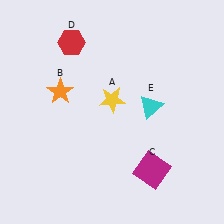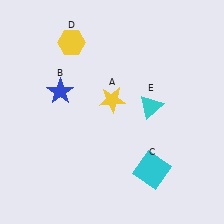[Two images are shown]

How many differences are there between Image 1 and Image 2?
There are 3 differences between the two images.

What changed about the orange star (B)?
In Image 1, B is orange. In Image 2, it changed to blue.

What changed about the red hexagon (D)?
In Image 1, D is red. In Image 2, it changed to yellow.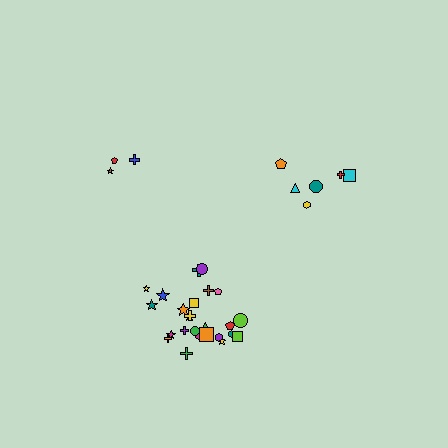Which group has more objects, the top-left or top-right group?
The top-right group.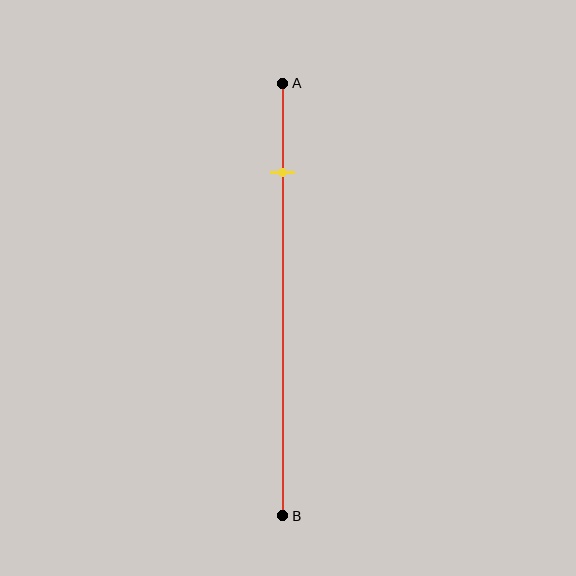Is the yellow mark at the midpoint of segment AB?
No, the mark is at about 20% from A, not at the 50% midpoint.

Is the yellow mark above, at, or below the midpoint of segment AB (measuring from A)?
The yellow mark is above the midpoint of segment AB.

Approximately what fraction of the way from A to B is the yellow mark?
The yellow mark is approximately 20% of the way from A to B.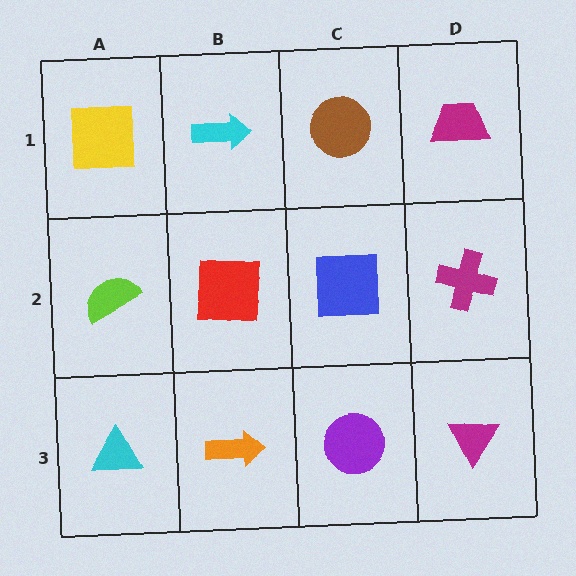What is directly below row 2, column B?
An orange arrow.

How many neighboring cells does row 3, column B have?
3.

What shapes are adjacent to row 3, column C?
A blue square (row 2, column C), an orange arrow (row 3, column B), a magenta triangle (row 3, column D).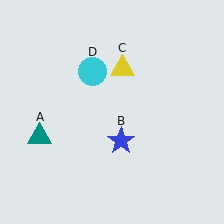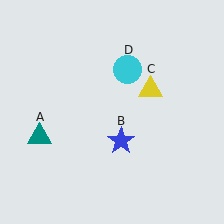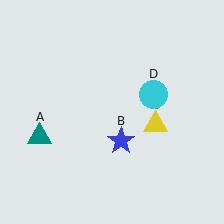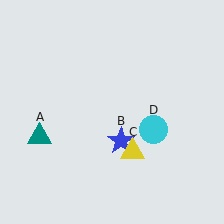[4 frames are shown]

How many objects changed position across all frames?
2 objects changed position: yellow triangle (object C), cyan circle (object D).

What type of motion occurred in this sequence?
The yellow triangle (object C), cyan circle (object D) rotated clockwise around the center of the scene.